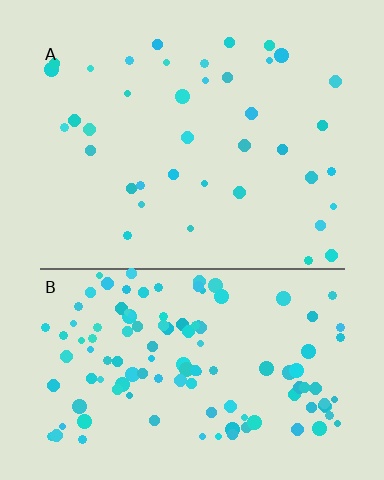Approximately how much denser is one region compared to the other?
Approximately 3.3× — region B over region A.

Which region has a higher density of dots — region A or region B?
B (the bottom).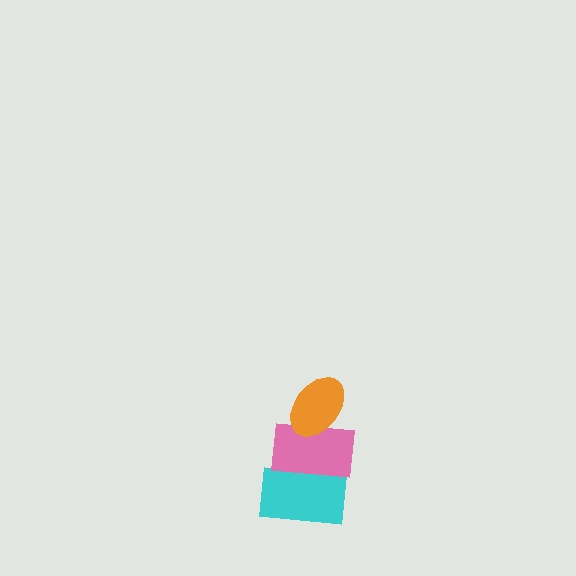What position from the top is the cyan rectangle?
The cyan rectangle is 3rd from the top.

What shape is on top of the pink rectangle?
The orange ellipse is on top of the pink rectangle.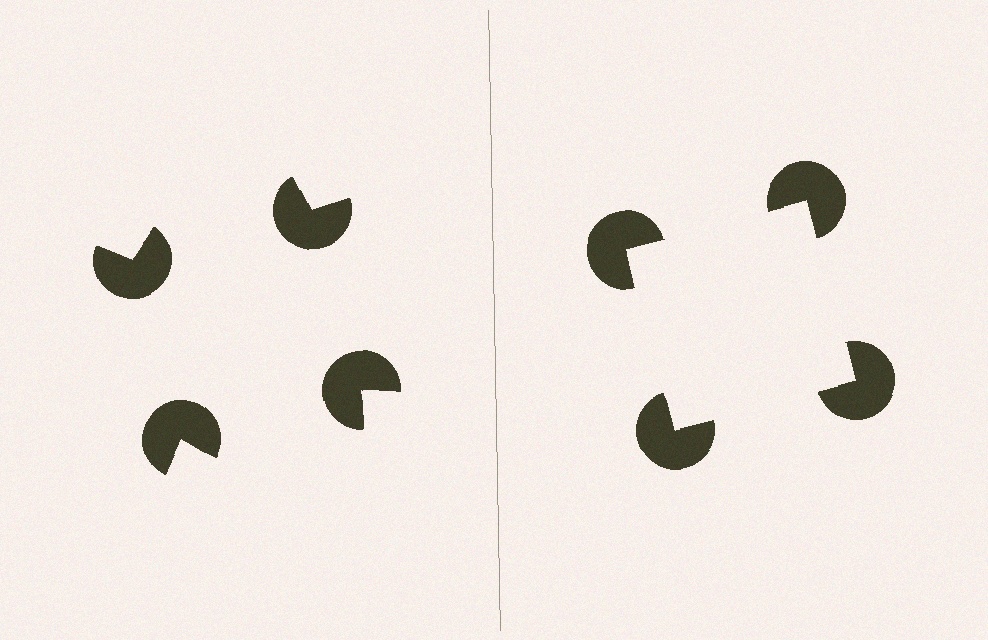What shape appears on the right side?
An illusory square.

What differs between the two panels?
The pac-man discs are positioned identically on both sides; only the wedge orientations differ. On the right they align to a square; on the left they are misaligned.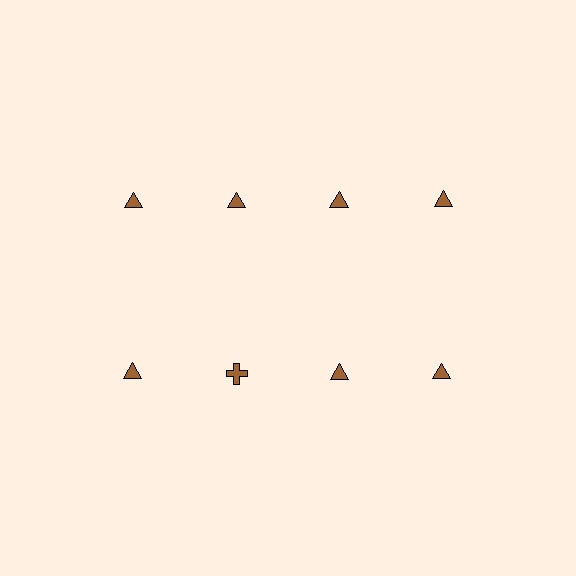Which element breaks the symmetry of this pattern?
The brown cross in the second row, second from left column breaks the symmetry. All other shapes are brown triangles.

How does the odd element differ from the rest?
It has a different shape: cross instead of triangle.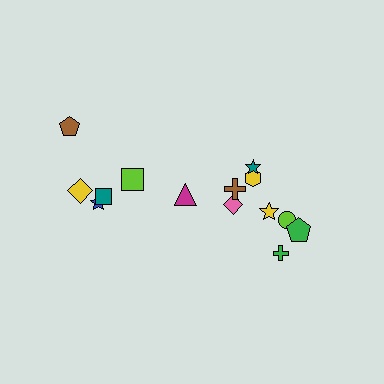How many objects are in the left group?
There are 6 objects.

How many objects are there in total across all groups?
There are 14 objects.